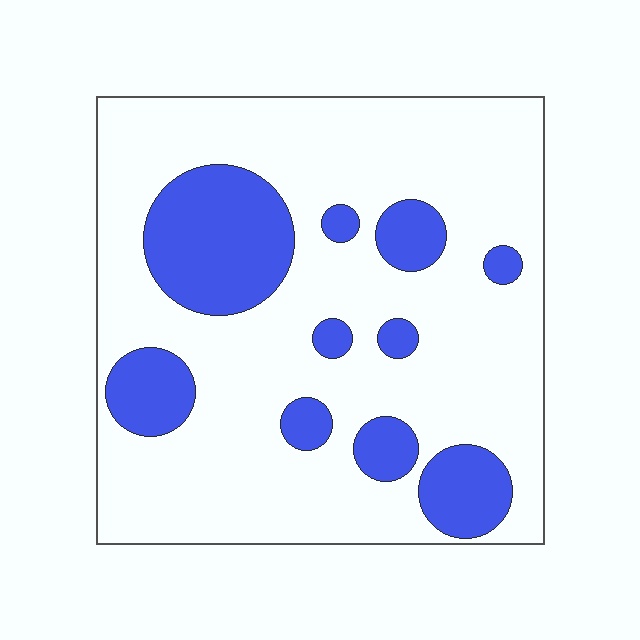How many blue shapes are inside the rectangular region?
10.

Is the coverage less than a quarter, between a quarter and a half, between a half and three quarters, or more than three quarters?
Less than a quarter.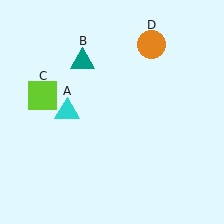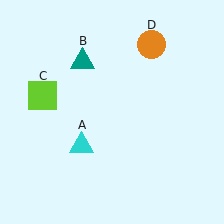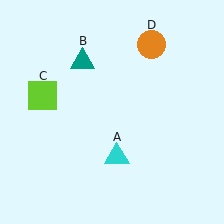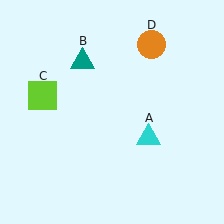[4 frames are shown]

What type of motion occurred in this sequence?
The cyan triangle (object A) rotated counterclockwise around the center of the scene.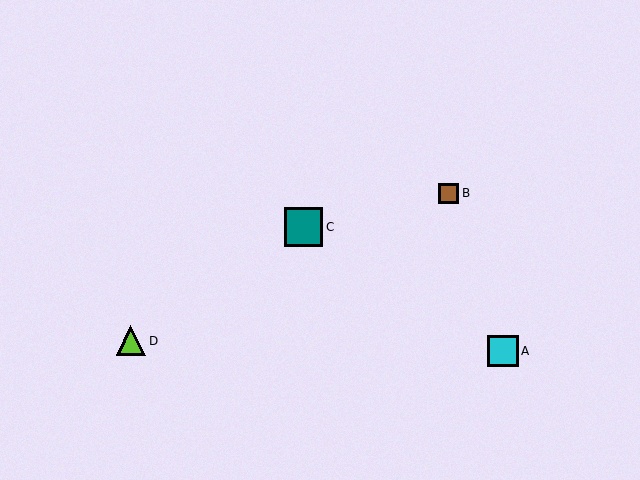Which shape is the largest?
The teal square (labeled C) is the largest.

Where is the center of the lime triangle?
The center of the lime triangle is at (131, 341).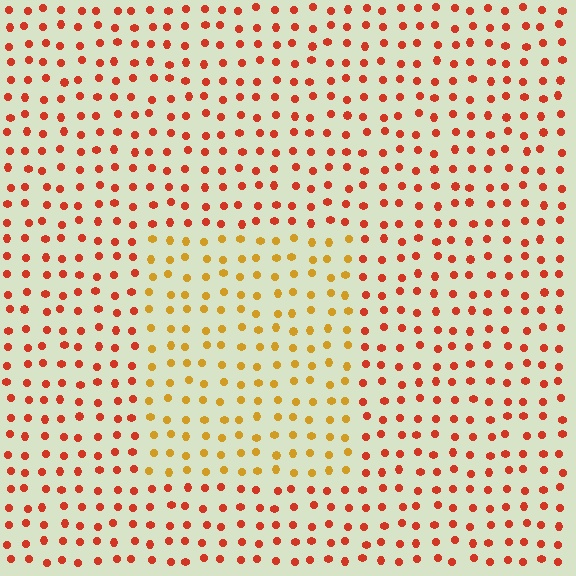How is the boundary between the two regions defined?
The boundary is defined purely by a slight shift in hue (about 35 degrees). Spacing, size, and orientation are identical on both sides.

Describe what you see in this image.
The image is filled with small red elements in a uniform arrangement. A rectangle-shaped region is visible where the elements are tinted to a slightly different hue, forming a subtle color boundary.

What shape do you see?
I see a rectangle.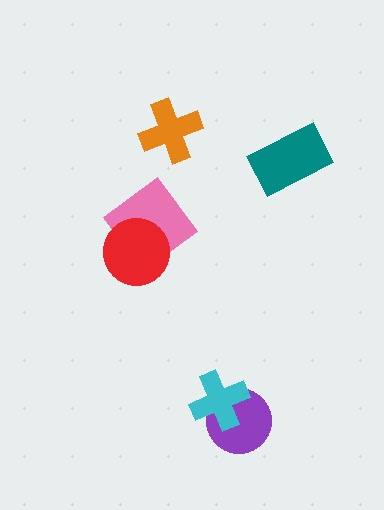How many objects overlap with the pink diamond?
1 object overlaps with the pink diamond.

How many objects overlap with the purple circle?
1 object overlaps with the purple circle.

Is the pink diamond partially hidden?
Yes, it is partially covered by another shape.